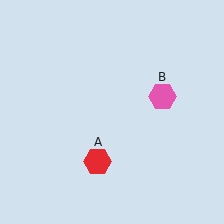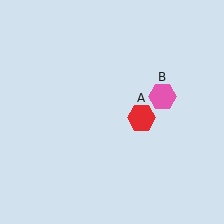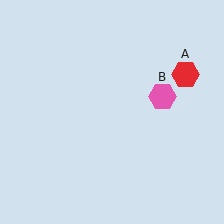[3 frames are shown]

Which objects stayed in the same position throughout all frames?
Pink hexagon (object B) remained stationary.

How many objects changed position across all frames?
1 object changed position: red hexagon (object A).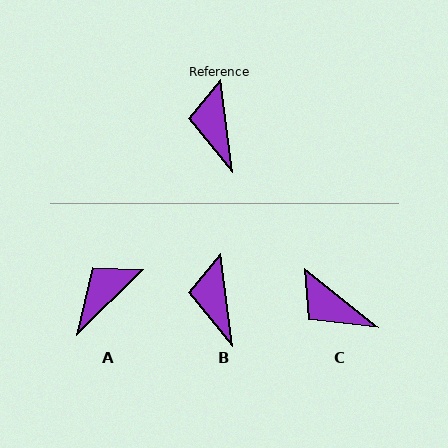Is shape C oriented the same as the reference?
No, it is off by about 44 degrees.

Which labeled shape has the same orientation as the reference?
B.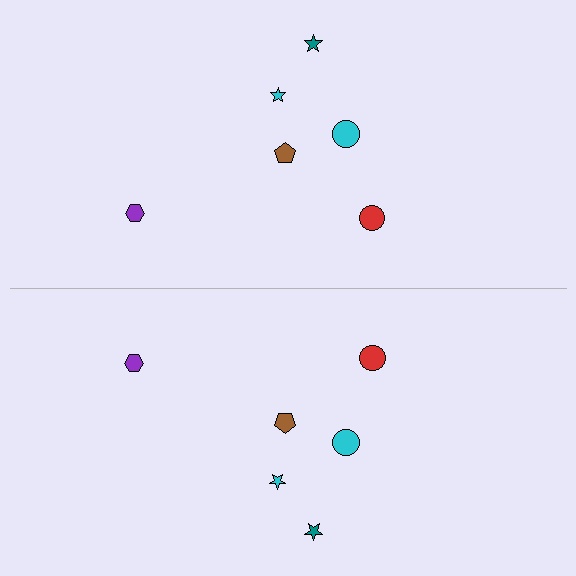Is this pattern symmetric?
Yes, this pattern has bilateral (reflection) symmetry.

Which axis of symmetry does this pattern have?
The pattern has a horizontal axis of symmetry running through the center of the image.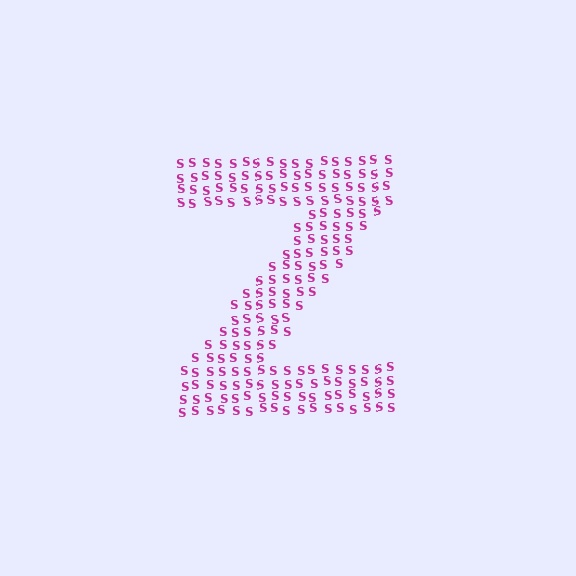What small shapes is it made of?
It is made of small letter S's.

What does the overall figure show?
The overall figure shows the letter Z.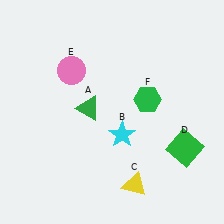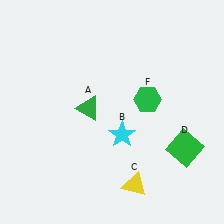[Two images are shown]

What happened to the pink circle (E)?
The pink circle (E) was removed in Image 2. It was in the top-left area of Image 1.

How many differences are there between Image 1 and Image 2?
There is 1 difference between the two images.